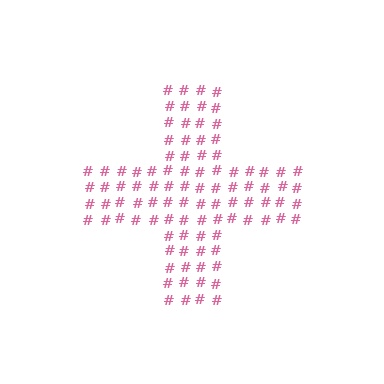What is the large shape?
The large shape is a cross.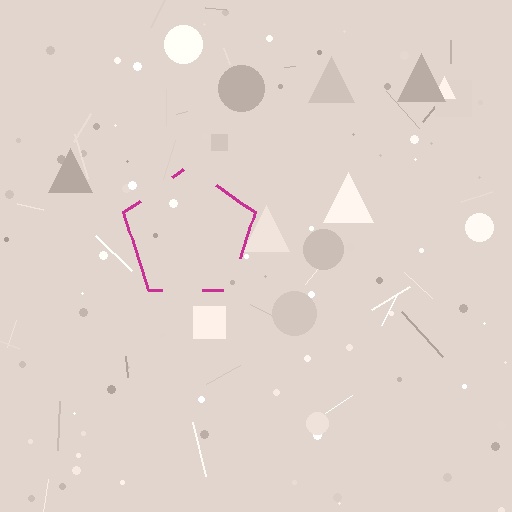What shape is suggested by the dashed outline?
The dashed outline suggests a pentagon.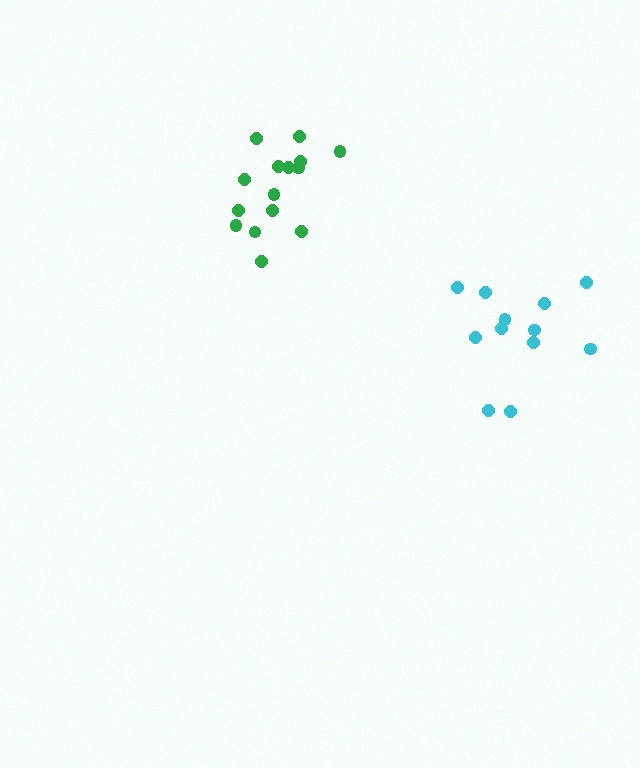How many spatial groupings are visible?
There are 2 spatial groupings.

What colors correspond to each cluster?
The clusters are colored: cyan, green.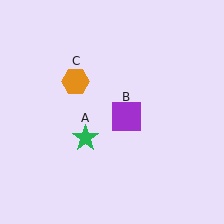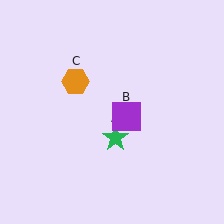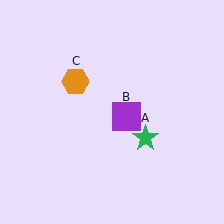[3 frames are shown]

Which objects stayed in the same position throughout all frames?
Purple square (object B) and orange hexagon (object C) remained stationary.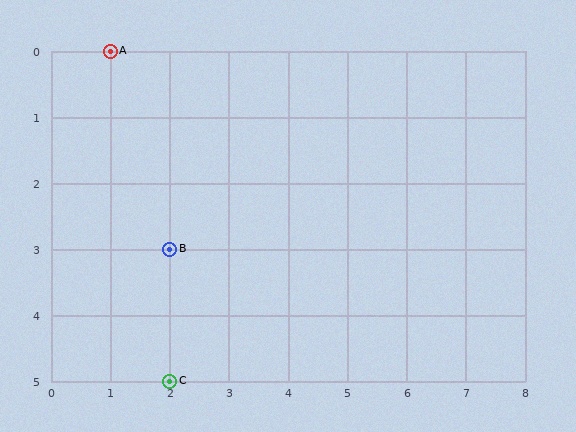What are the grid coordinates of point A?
Point A is at grid coordinates (1, 0).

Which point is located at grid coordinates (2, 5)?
Point C is at (2, 5).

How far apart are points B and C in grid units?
Points B and C are 2 rows apart.